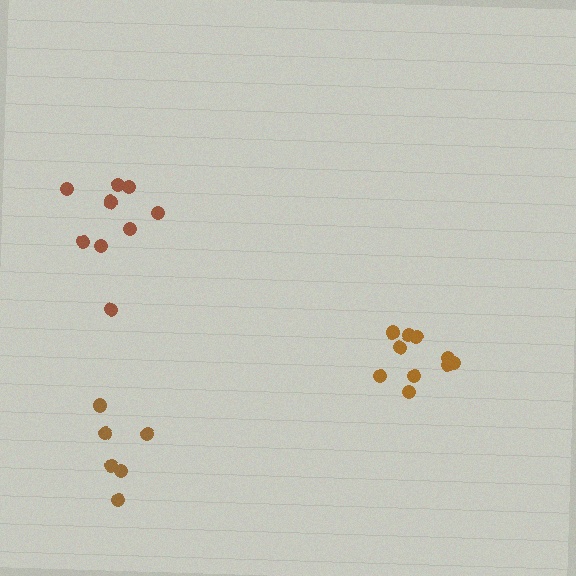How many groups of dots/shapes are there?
There are 3 groups.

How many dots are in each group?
Group 1: 6 dots, Group 2: 10 dots, Group 3: 9 dots (25 total).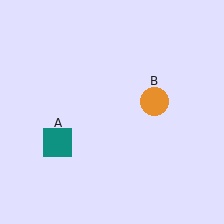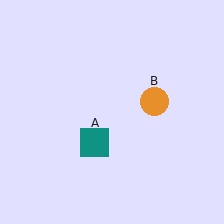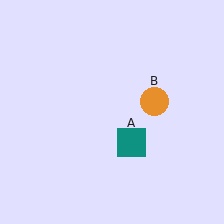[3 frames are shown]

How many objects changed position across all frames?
1 object changed position: teal square (object A).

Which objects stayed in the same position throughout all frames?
Orange circle (object B) remained stationary.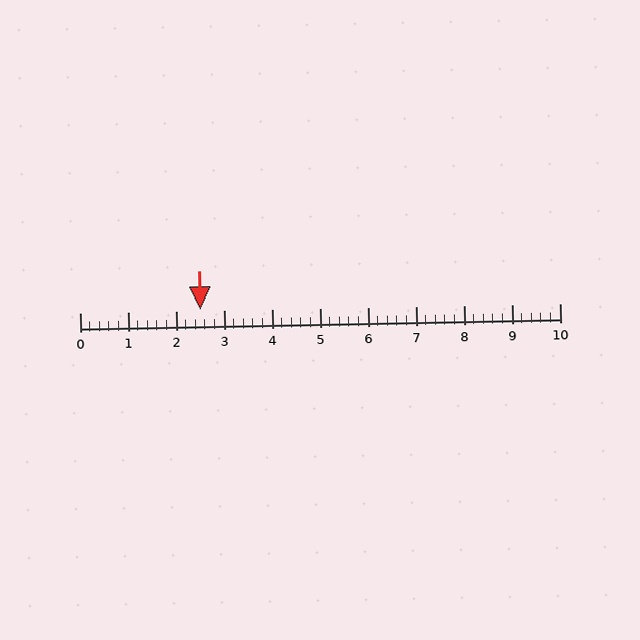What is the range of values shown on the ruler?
The ruler shows values from 0 to 10.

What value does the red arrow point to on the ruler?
The red arrow points to approximately 2.5.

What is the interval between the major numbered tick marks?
The major tick marks are spaced 1 units apart.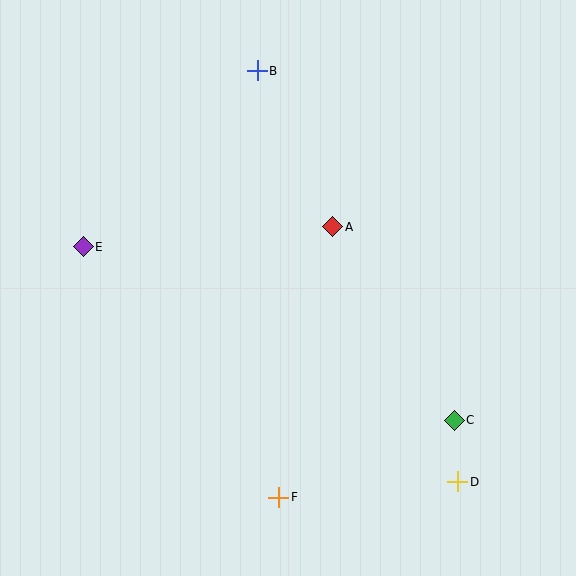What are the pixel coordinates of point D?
Point D is at (458, 482).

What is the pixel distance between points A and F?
The distance between A and F is 276 pixels.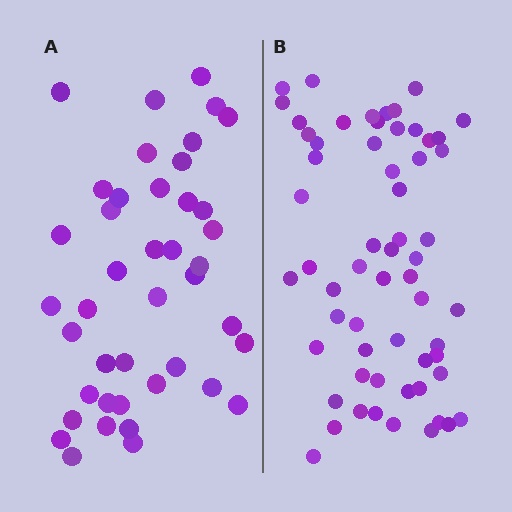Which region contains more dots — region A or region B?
Region B (the right region) has more dots.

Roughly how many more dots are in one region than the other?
Region B has approximately 20 more dots than region A.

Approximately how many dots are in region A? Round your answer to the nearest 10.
About 40 dots. (The exact count is 42, which rounds to 40.)